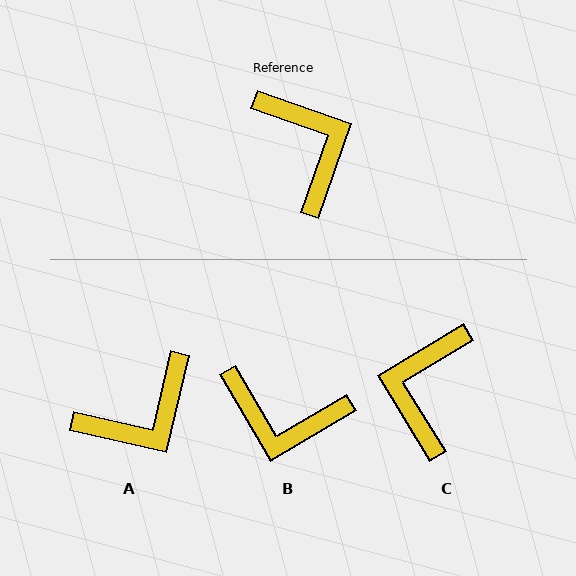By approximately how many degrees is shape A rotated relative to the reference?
Approximately 84 degrees clockwise.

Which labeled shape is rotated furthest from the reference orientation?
C, about 140 degrees away.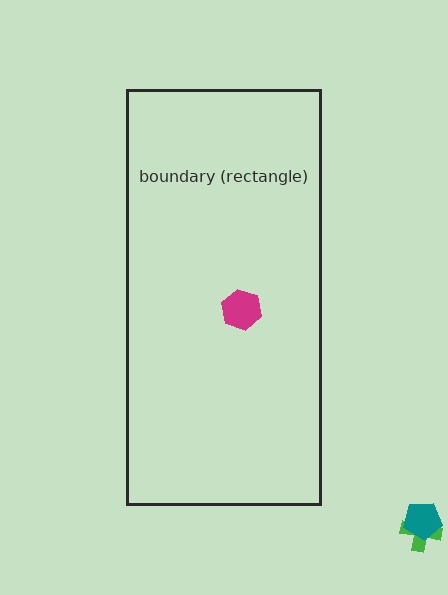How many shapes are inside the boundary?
1 inside, 2 outside.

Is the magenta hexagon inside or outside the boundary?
Inside.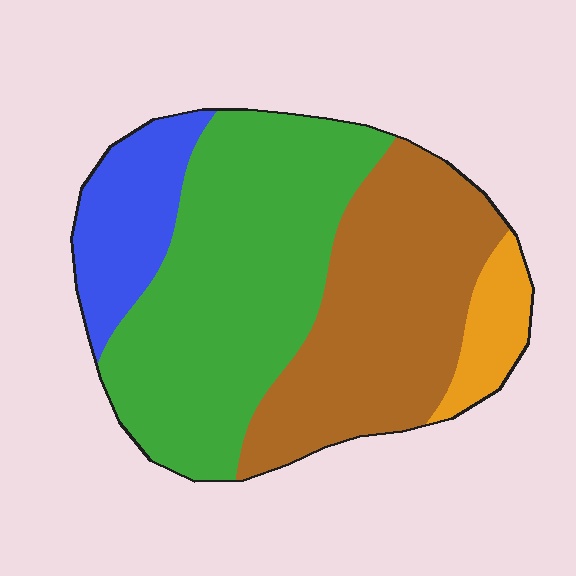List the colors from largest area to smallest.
From largest to smallest: green, brown, blue, orange.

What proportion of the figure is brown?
Brown takes up about one third (1/3) of the figure.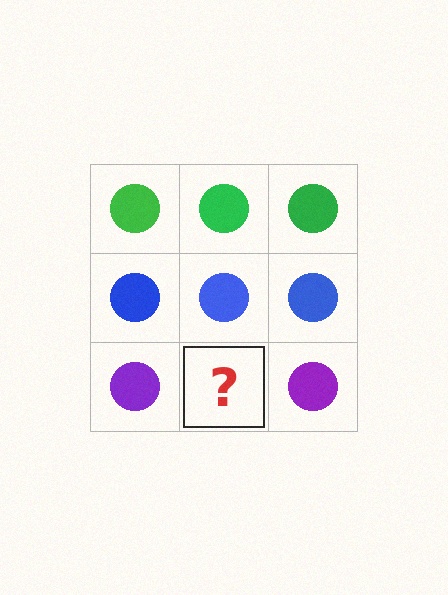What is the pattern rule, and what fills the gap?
The rule is that each row has a consistent color. The gap should be filled with a purple circle.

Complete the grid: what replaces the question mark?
The question mark should be replaced with a purple circle.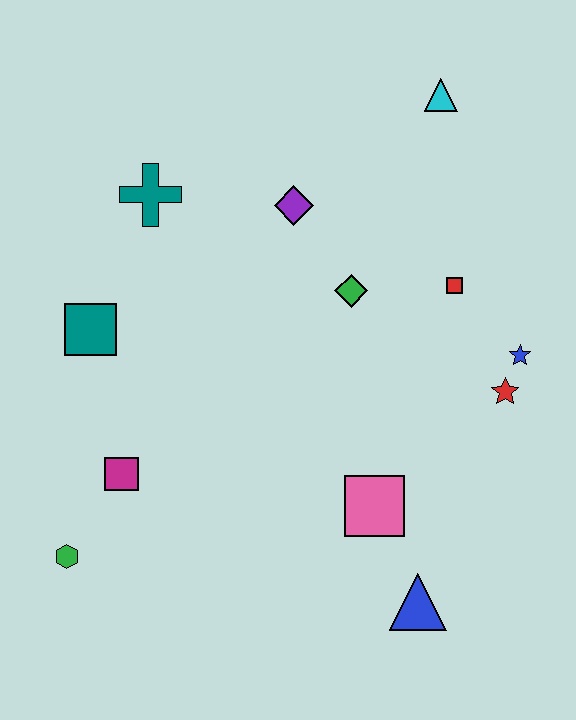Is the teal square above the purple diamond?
No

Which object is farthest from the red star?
The green hexagon is farthest from the red star.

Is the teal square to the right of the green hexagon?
Yes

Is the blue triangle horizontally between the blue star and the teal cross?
Yes